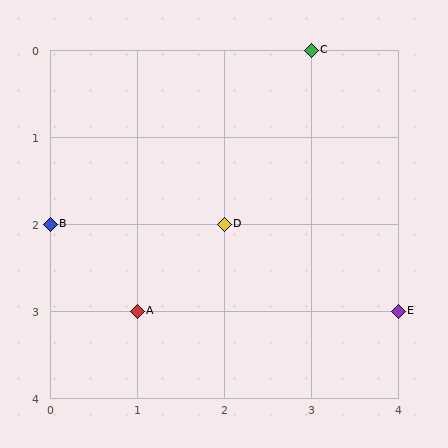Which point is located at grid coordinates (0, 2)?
Point B is at (0, 2).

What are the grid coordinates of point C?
Point C is at grid coordinates (3, 0).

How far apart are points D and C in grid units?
Points D and C are 1 column and 2 rows apart (about 2.2 grid units diagonally).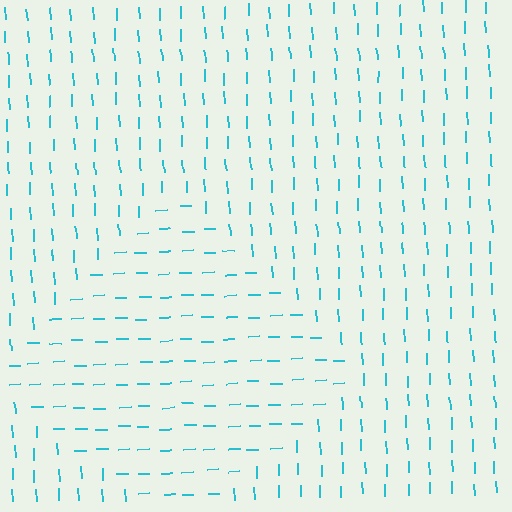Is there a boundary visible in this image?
Yes, there is a texture boundary formed by a change in line orientation.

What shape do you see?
I see a diamond.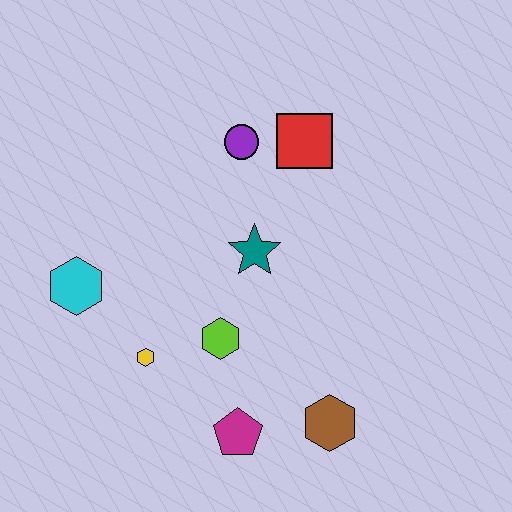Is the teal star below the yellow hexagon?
No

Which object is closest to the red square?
The purple circle is closest to the red square.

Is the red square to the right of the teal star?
Yes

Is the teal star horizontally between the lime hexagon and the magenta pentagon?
No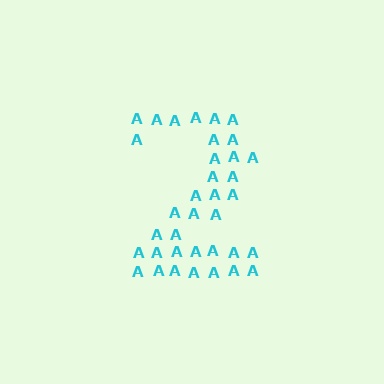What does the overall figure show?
The overall figure shows the digit 2.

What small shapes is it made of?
It is made of small letter A's.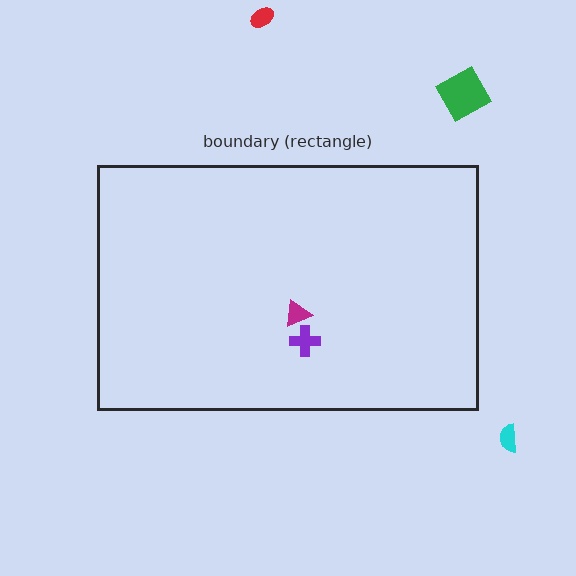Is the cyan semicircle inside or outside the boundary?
Outside.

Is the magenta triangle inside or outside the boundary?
Inside.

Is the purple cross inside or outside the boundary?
Inside.